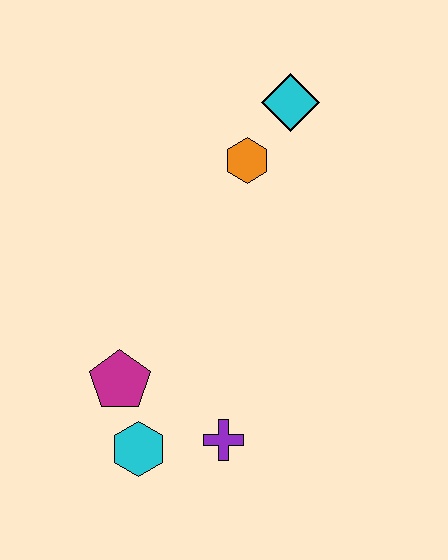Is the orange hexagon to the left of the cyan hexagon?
No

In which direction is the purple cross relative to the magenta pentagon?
The purple cross is to the right of the magenta pentagon.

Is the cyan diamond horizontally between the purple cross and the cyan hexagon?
No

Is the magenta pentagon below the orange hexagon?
Yes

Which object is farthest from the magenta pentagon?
The cyan diamond is farthest from the magenta pentagon.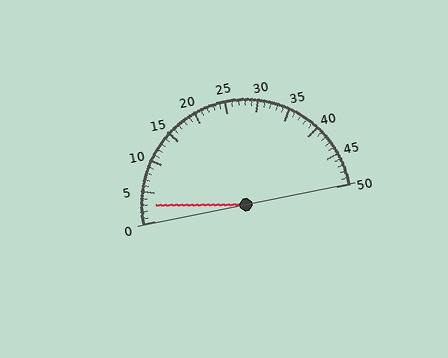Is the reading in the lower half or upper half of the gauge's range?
The reading is in the lower half of the range (0 to 50).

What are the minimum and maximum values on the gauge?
The gauge ranges from 0 to 50.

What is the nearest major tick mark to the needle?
The nearest major tick mark is 5.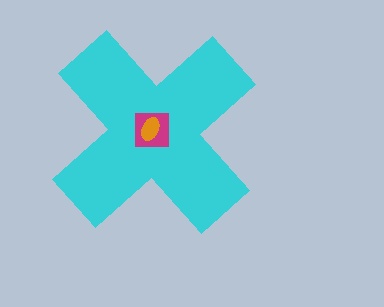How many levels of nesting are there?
3.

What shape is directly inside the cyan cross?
The magenta square.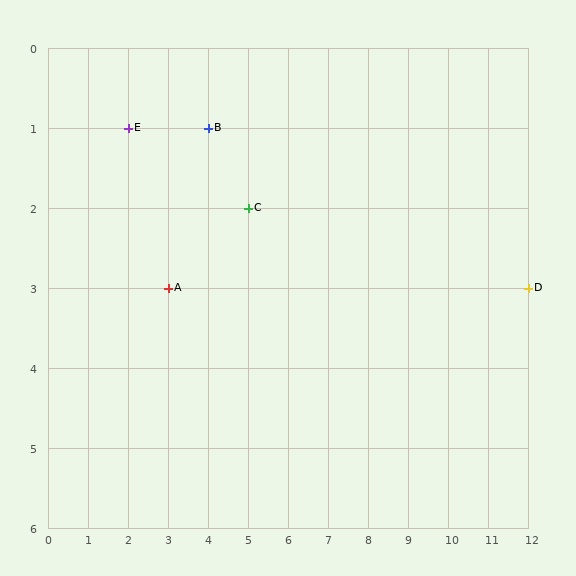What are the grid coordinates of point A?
Point A is at grid coordinates (3, 3).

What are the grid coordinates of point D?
Point D is at grid coordinates (12, 3).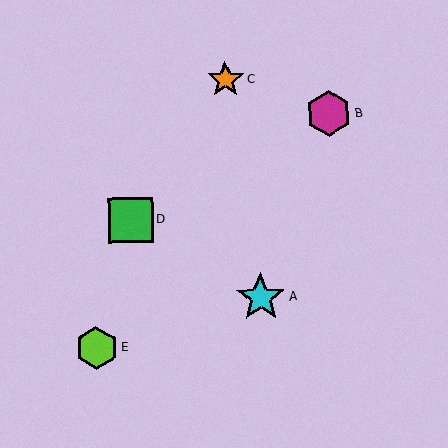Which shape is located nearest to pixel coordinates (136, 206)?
The green square (labeled D) at (131, 220) is nearest to that location.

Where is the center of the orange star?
The center of the orange star is at (225, 79).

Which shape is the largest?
The cyan star (labeled A) is the largest.